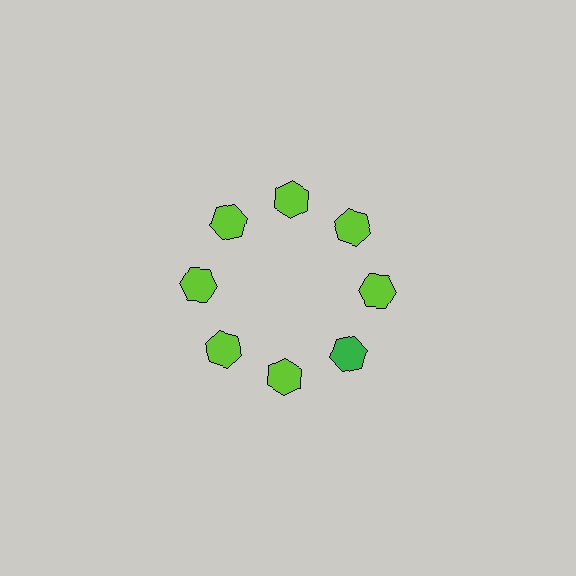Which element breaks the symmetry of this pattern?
The green hexagon at roughly the 4 o'clock position breaks the symmetry. All other shapes are lime hexagons.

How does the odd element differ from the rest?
It has a different color: green instead of lime.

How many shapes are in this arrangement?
There are 8 shapes arranged in a ring pattern.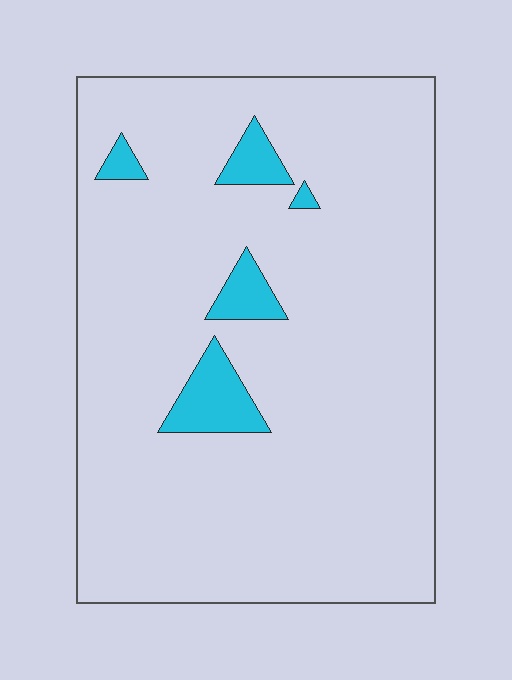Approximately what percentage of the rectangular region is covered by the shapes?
Approximately 5%.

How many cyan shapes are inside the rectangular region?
5.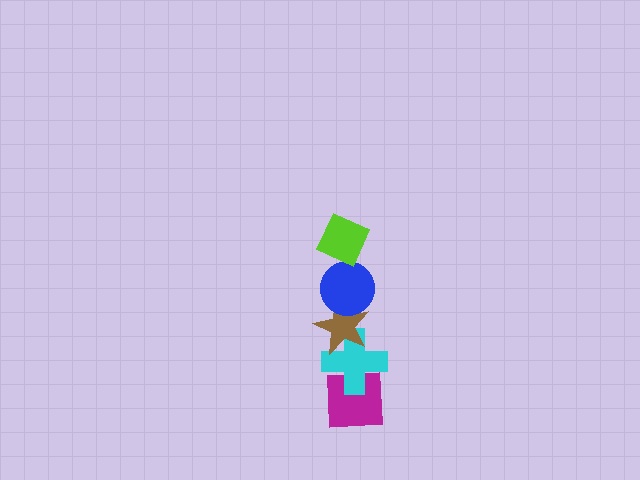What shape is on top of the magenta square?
The cyan cross is on top of the magenta square.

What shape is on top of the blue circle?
The lime diamond is on top of the blue circle.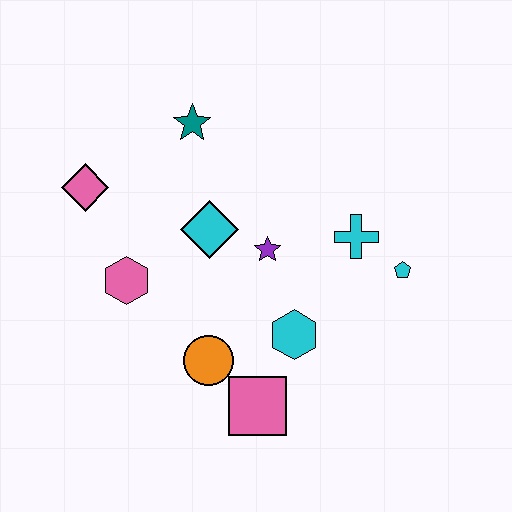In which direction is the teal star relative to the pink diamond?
The teal star is to the right of the pink diamond.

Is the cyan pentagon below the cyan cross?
Yes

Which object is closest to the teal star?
The cyan diamond is closest to the teal star.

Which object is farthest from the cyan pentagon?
The pink diamond is farthest from the cyan pentagon.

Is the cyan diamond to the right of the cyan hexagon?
No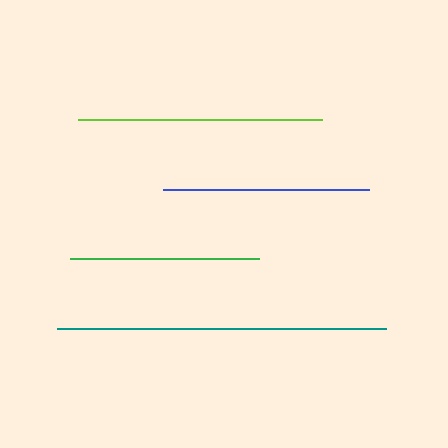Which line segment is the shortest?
The green line is the shortest at approximately 189 pixels.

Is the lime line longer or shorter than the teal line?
The teal line is longer than the lime line.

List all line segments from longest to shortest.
From longest to shortest: teal, lime, blue, green.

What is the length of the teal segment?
The teal segment is approximately 329 pixels long.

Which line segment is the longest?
The teal line is the longest at approximately 329 pixels.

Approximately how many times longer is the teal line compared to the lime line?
The teal line is approximately 1.3 times the length of the lime line.